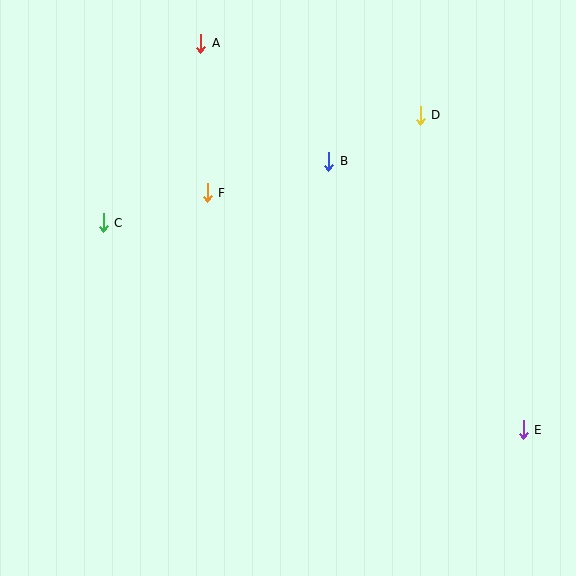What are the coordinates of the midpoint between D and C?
The midpoint between D and C is at (262, 169).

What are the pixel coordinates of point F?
Point F is at (207, 193).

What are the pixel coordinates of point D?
Point D is at (420, 115).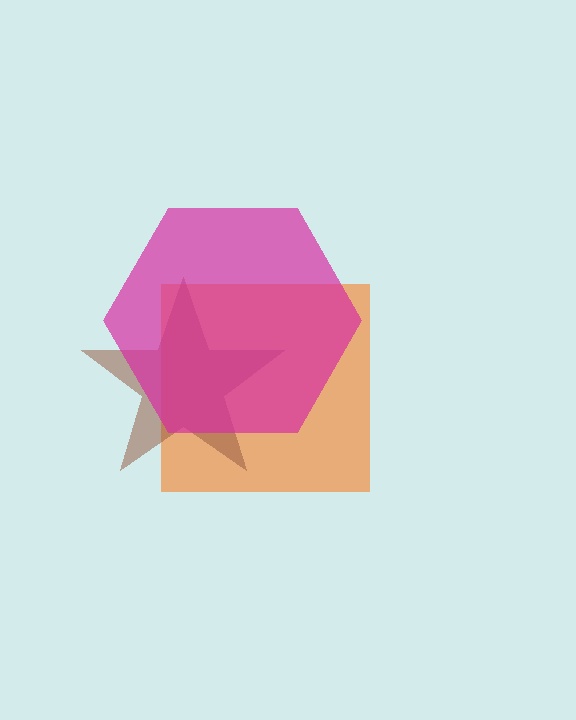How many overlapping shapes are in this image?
There are 3 overlapping shapes in the image.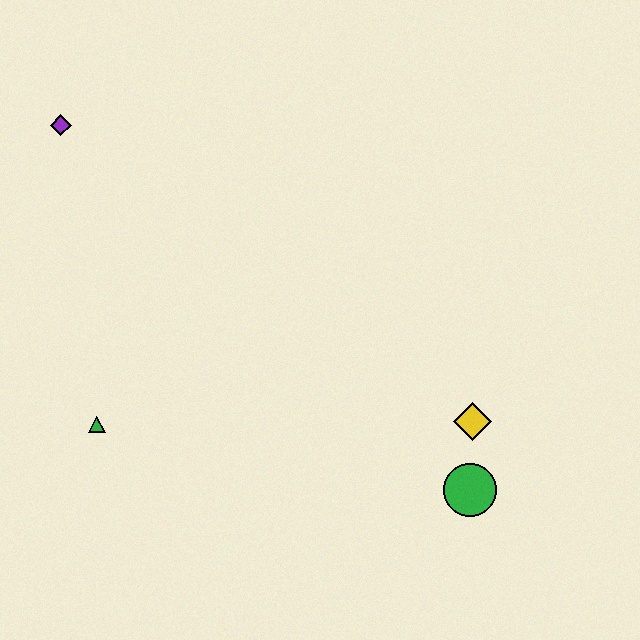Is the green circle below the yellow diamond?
Yes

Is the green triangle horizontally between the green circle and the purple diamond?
Yes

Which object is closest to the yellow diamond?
The green circle is closest to the yellow diamond.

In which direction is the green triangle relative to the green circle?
The green triangle is to the left of the green circle.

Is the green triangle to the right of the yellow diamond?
No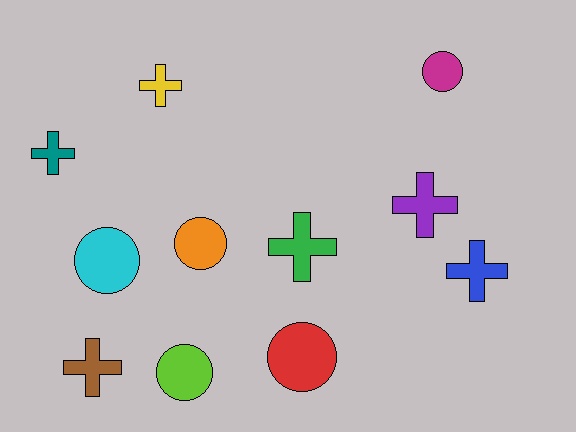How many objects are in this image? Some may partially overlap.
There are 11 objects.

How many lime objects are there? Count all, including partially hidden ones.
There is 1 lime object.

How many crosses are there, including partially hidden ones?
There are 6 crosses.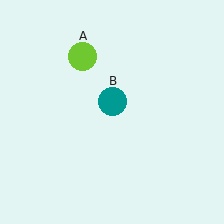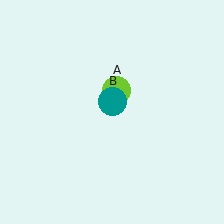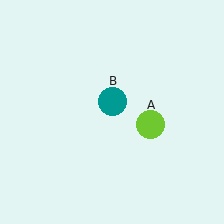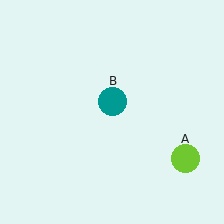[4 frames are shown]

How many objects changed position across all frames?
1 object changed position: lime circle (object A).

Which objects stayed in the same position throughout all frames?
Teal circle (object B) remained stationary.